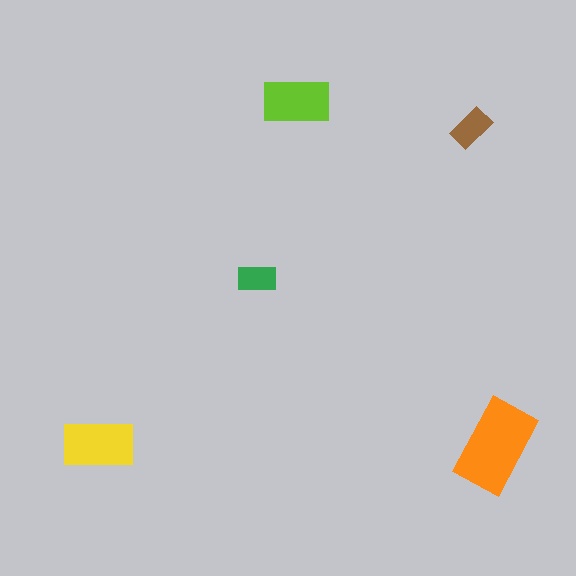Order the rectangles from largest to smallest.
the orange one, the yellow one, the lime one, the brown one, the green one.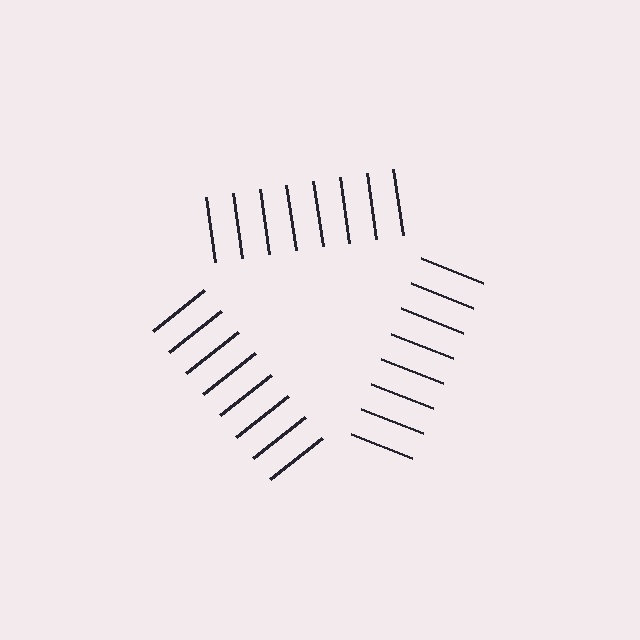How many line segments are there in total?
24 — 8 along each of the 3 edges.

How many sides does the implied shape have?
3 sides — the line-ends trace a triangle.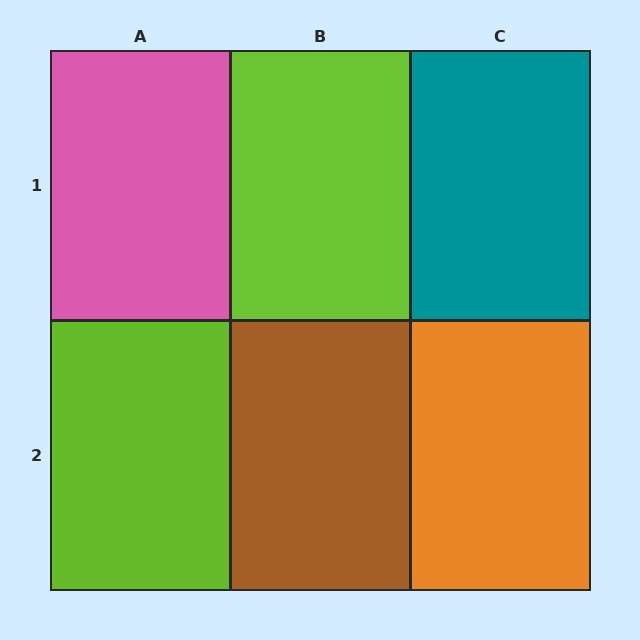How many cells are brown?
1 cell is brown.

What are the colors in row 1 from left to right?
Pink, lime, teal.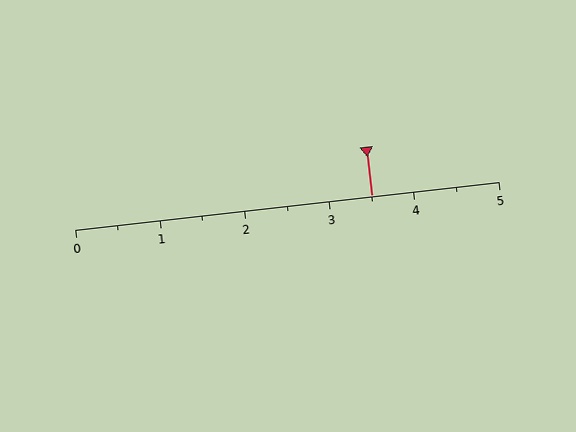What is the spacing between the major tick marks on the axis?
The major ticks are spaced 1 apart.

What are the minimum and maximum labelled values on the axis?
The axis runs from 0 to 5.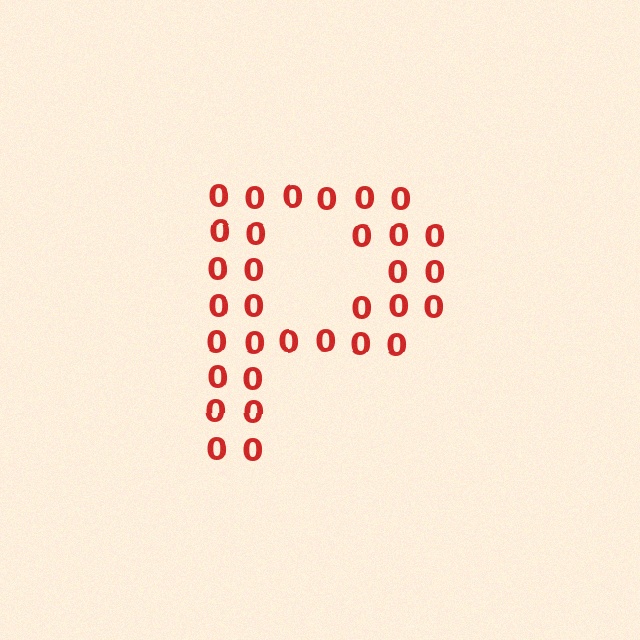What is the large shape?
The large shape is the letter P.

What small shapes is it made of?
It is made of small digit 0's.